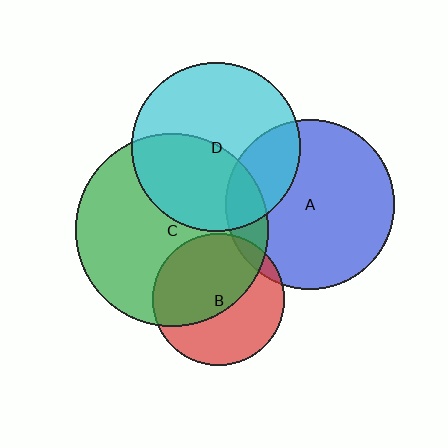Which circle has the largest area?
Circle C (green).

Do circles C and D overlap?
Yes.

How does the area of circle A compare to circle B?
Approximately 1.7 times.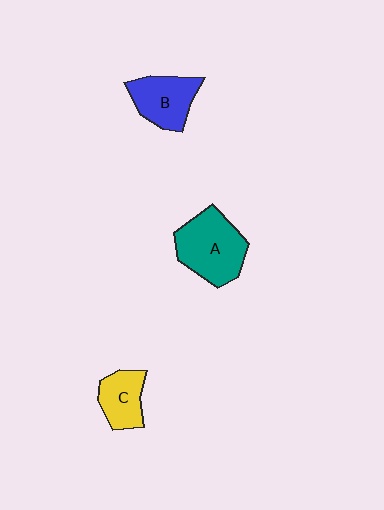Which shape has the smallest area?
Shape C (yellow).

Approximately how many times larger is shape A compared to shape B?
Approximately 1.4 times.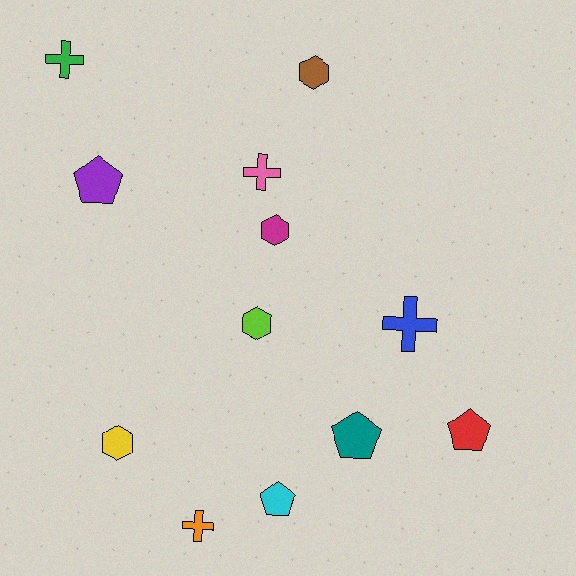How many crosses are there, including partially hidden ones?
There are 4 crosses.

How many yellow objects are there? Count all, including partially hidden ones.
There is 1 yellow object.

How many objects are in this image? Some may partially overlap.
There are 12 objects.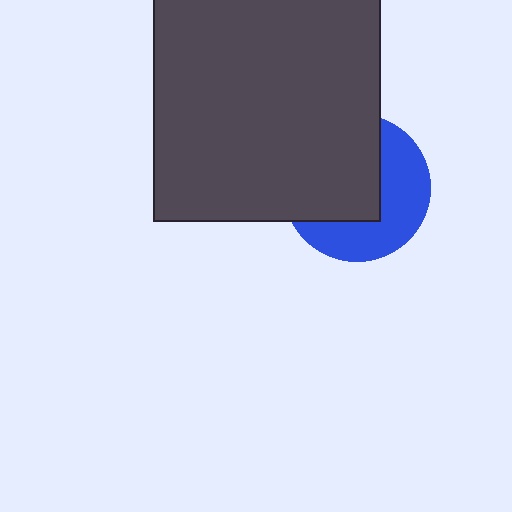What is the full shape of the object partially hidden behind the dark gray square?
The partially hidden object is a blue circle.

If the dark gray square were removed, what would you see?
You would see the complete blue circle.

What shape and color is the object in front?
The object in front is a dark gray square.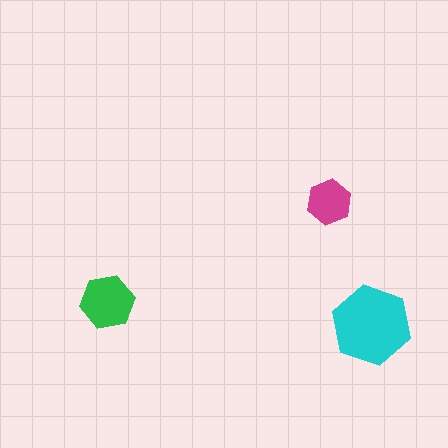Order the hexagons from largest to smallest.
the cyan one, the green one, the magenta one.